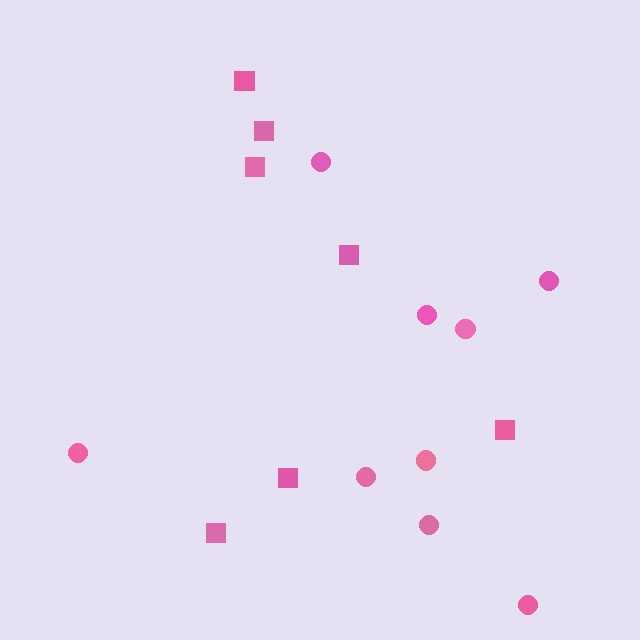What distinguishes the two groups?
There are 2 groups: one group of squares (7) and one group of circles (9).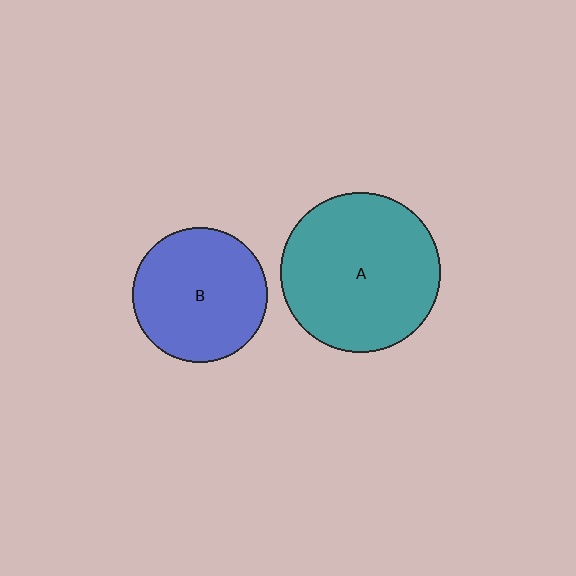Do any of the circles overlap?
No, none of the circles overlap.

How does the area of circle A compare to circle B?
Approximately 1.4 times.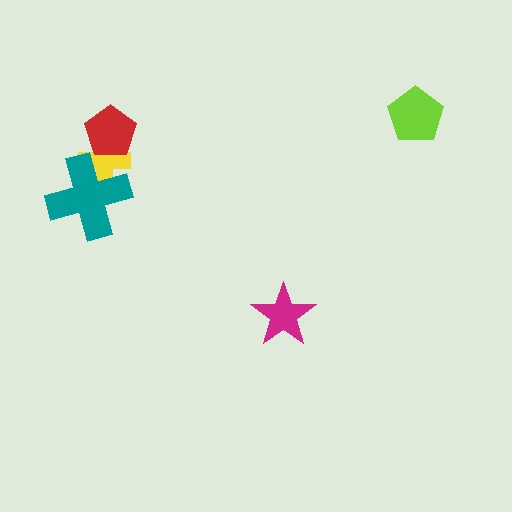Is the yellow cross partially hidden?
Yes, it is partially covered by another shape.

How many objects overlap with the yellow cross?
2 objects overlap with the yellow cross.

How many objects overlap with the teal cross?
1 object overlaps with the teal cross.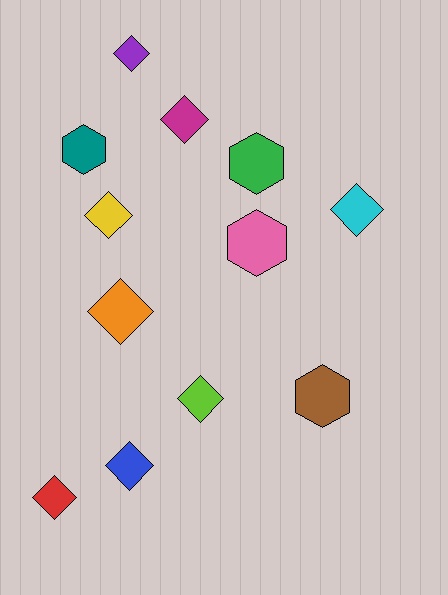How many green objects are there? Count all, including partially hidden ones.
There is 1 green object.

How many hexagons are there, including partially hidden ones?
There are 4 hexagons.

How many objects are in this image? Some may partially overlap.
There are 12 objects.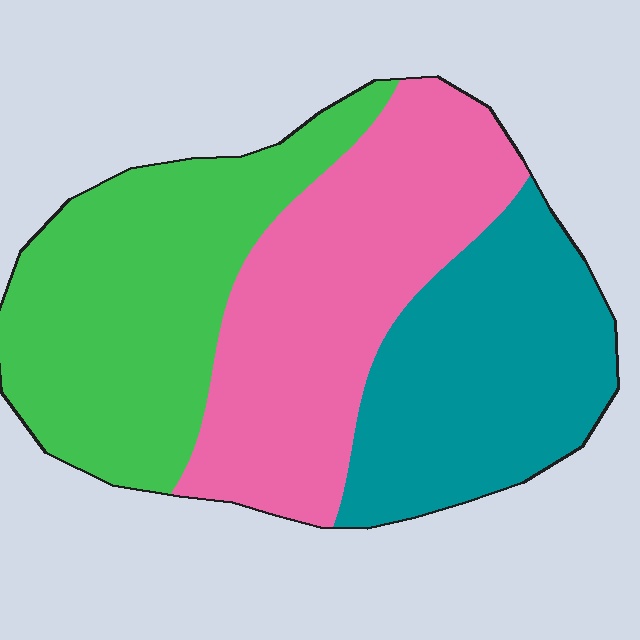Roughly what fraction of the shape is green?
Green takes up about one third (1/3) of the shape.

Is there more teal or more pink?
Pink.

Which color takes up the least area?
Teal, at roughly 30%.